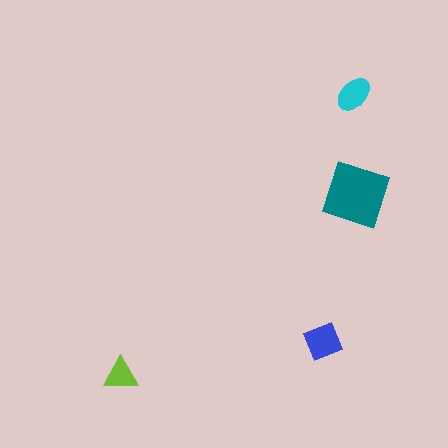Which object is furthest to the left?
The lime triangle is leftmost.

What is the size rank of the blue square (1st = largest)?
2nd.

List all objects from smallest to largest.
The lime triangle, the cyan ellipse, the blue square, the teal diamond.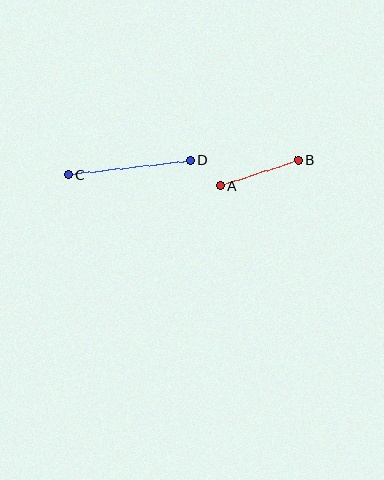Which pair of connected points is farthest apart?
Points C and D are farthest apart.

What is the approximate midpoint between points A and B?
The midpoint is at approximately (259, 173) pixels.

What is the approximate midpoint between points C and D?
The midpoint is at approximately (129, 167) pixels.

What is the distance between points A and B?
The distance is approximately 82 pixels.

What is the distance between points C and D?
The distance is approximately 123 pixels.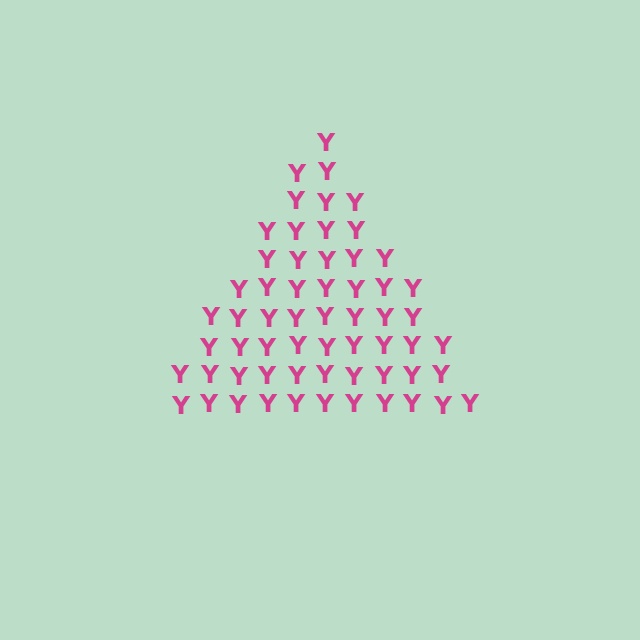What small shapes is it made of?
It is made of small letter Y's.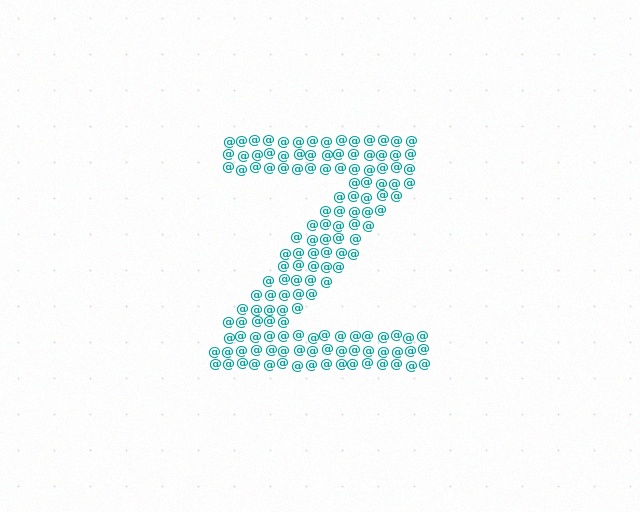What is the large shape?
The large shape is the letter Z.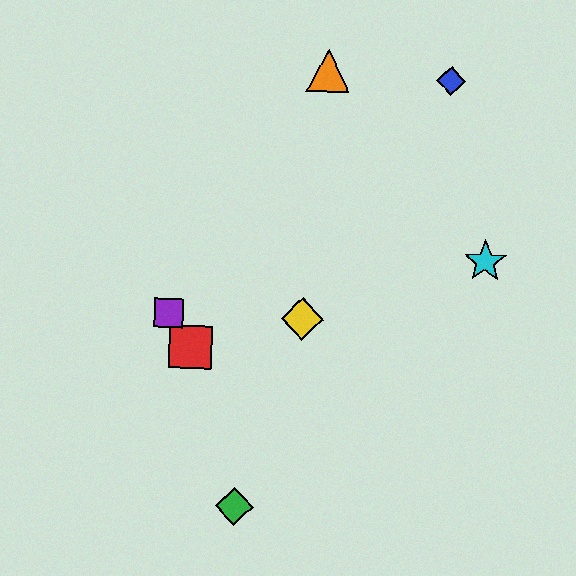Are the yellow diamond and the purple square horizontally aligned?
Yes, both are at y≈319.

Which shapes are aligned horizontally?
The yellow diamond, the purple square are aligned horizontally.